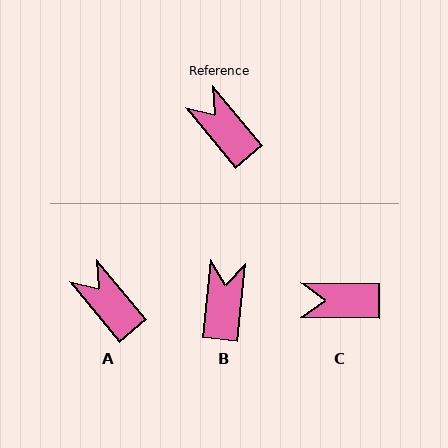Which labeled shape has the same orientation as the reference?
A.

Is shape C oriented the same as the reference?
No, it is off by about 50 degrees.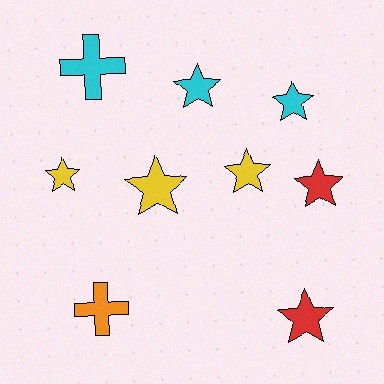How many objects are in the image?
There are 9 objects.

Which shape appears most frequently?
Star, with 7 objects.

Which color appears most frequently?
Cyan, with 3 objects.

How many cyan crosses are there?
There is 1 cyan cross.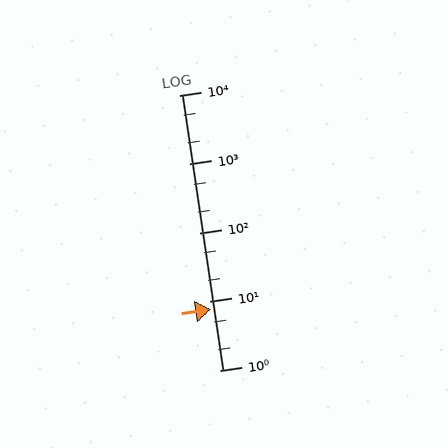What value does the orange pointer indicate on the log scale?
The pointer indicates approximately 7.7.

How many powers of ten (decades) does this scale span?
The scale spans 4 decades, from 1 to 10000.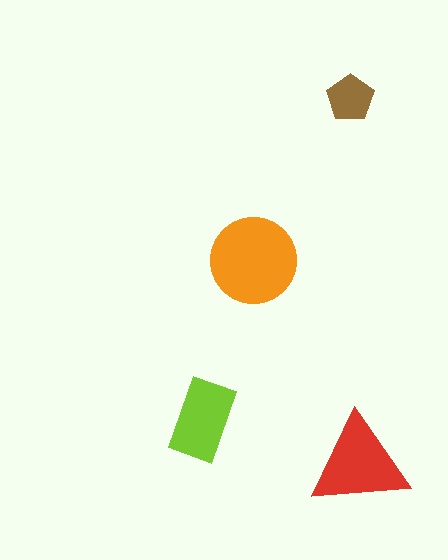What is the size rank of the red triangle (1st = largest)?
2nd.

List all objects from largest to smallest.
The orange circle, the red triangle, the lime rectangle, the brown pentagon.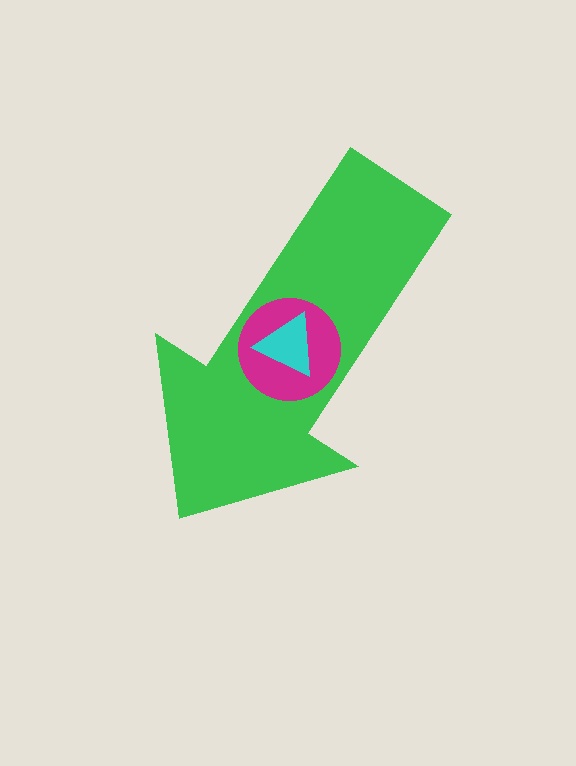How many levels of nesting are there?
3.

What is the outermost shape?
The green arrow.